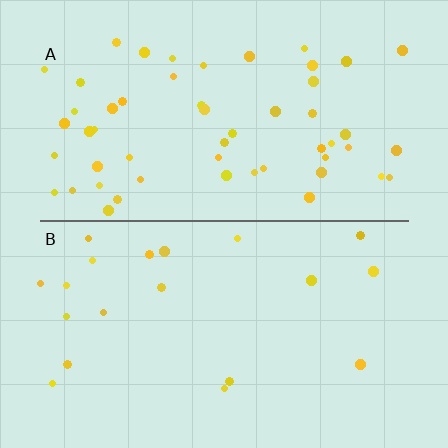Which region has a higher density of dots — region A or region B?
A (the top).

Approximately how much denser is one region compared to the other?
Approximately 2.8× — region A over region B.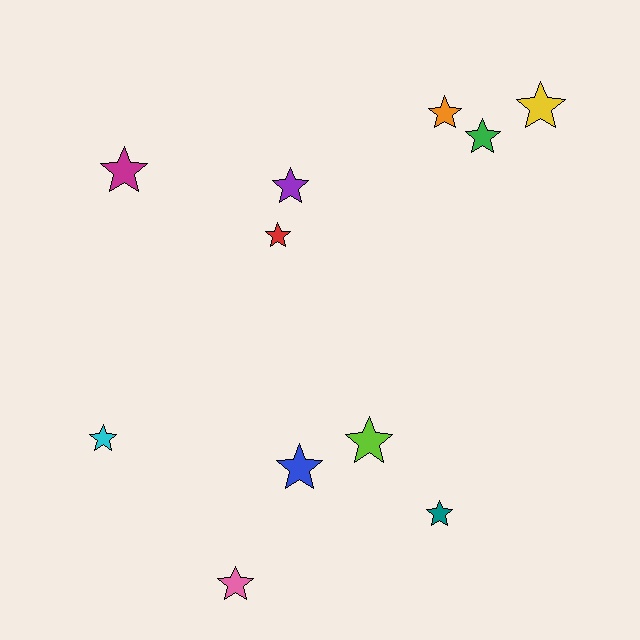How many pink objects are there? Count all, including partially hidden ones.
There is 1 pink object.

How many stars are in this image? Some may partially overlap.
There are 11 stars.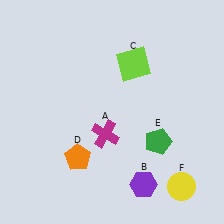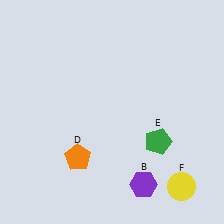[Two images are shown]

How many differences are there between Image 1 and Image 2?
There are 2 differences between the two images.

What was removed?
The magenta cross (A), the lime square (C) were removed in Image 2.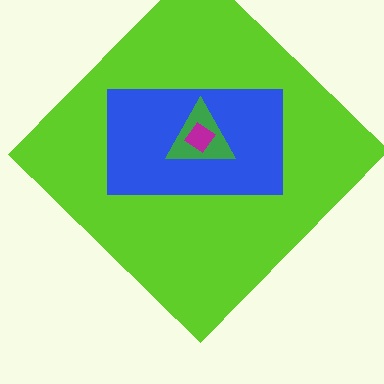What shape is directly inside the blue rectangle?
The green triangle.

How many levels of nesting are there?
4.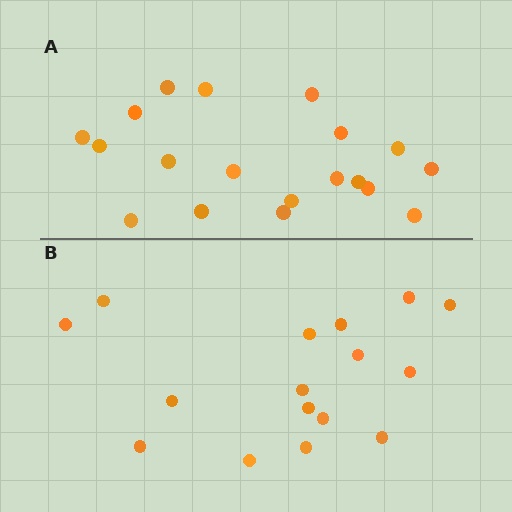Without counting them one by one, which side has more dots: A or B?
Region A (the top region) has more dots.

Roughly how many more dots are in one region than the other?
Region A has just a few more — roughly 2 or 3 more dots than region B.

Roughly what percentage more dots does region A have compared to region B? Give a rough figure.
About 20% more.